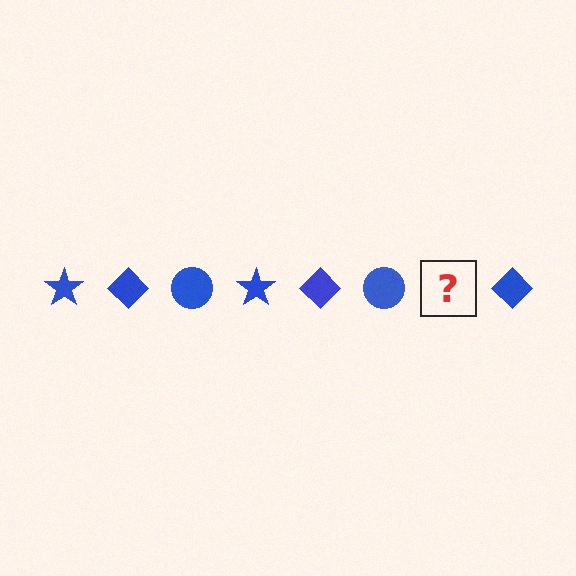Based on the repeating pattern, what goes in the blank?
The blank should be a blue star.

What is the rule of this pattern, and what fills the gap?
The rule is that the pattern cycles through star, diamond, circle shapes in blue. The gap should be filled with a blue star.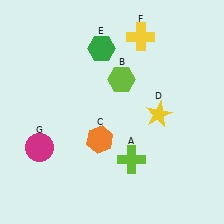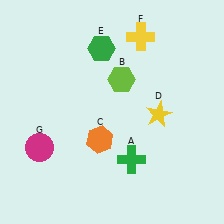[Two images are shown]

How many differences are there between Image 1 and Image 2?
There is 1 difference between the two images.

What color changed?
The cross (A) changed from lime in Image 1 to green in Image 2.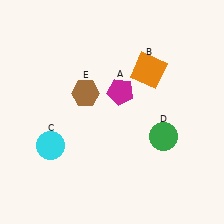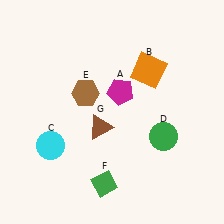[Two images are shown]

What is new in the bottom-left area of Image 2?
A green diamond (F) was added in the bottom-left area of Image 2.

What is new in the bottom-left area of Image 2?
A brown triangle (G) was added in the bottom-left area of Image 2.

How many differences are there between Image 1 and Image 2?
There are 2 differences between the two images.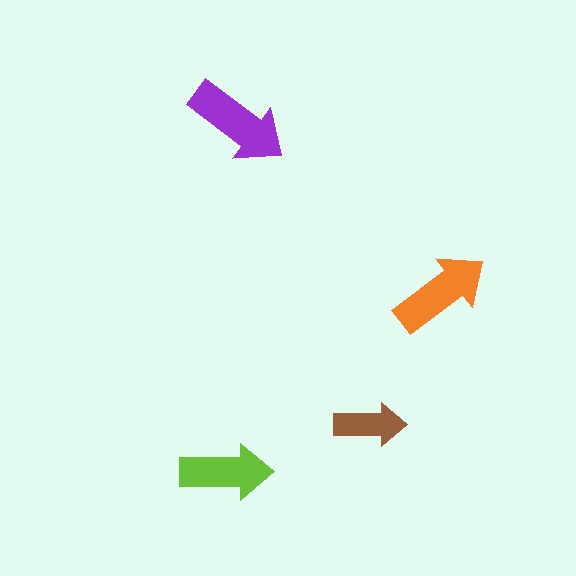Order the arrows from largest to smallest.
the purple one, the orange one, the lime one, the brown one.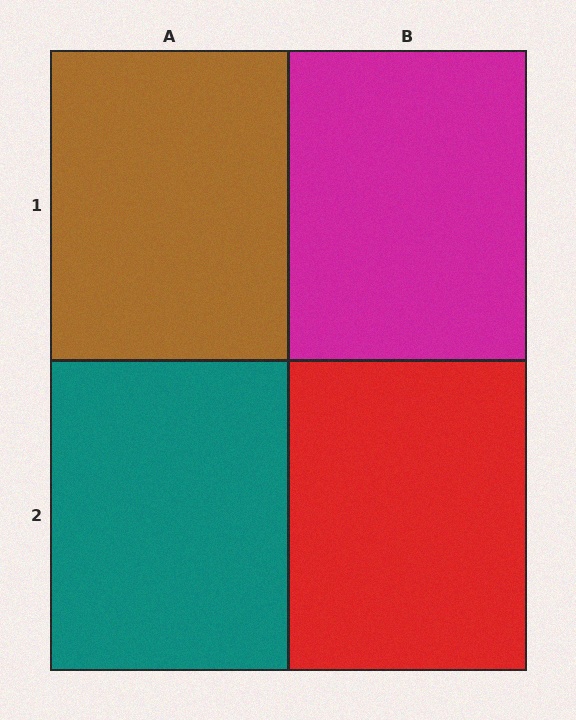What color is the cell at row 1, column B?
Magenta.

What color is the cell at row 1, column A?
Brown.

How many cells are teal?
1 cell is teal.